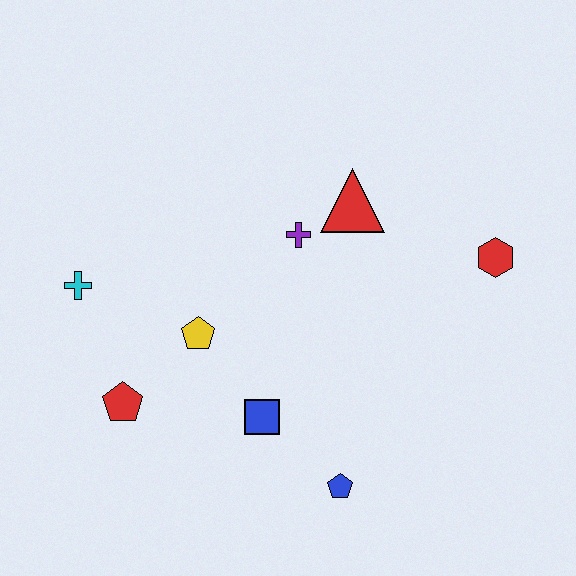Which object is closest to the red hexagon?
The red triangle is closest to the red hexagon.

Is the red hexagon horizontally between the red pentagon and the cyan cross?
No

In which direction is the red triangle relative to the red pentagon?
The red triangle is to the right of the red pentagon.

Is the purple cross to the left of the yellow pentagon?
No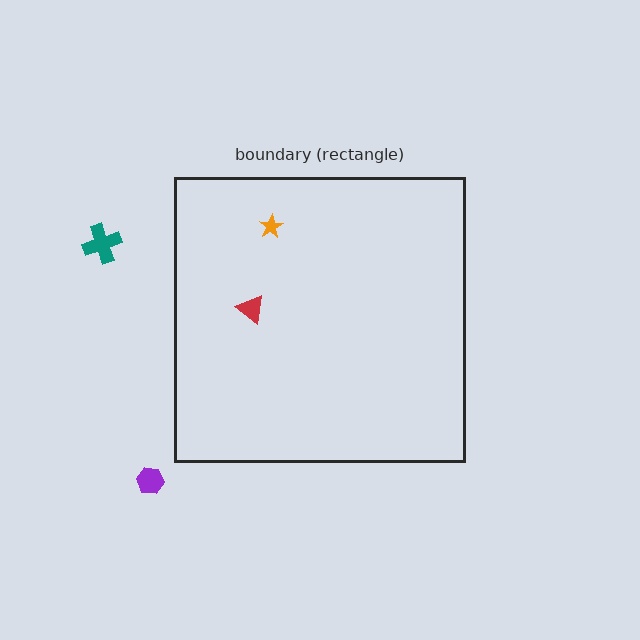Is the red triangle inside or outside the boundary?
Inside.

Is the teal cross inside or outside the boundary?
Outside.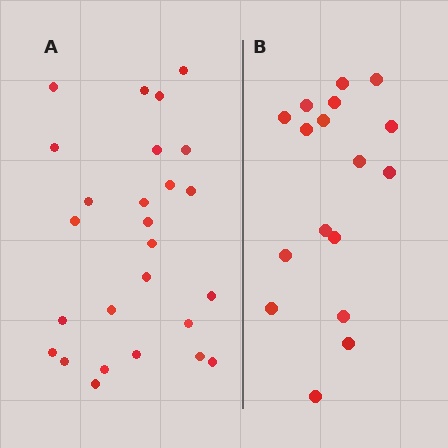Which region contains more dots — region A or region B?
Region A (the left region) has more dots.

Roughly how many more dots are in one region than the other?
Region A has roughly 8 or so more dots than region B.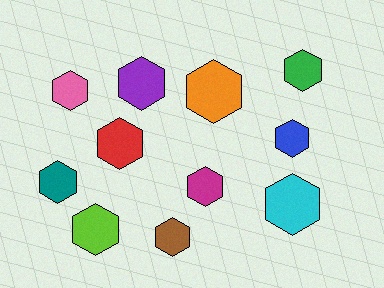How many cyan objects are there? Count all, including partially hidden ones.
There is 1 cyan object.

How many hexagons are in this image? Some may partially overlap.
There are 11 hexagons.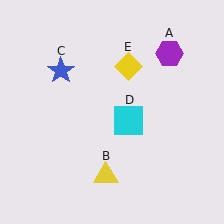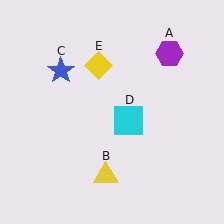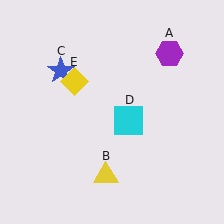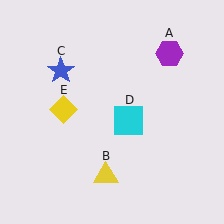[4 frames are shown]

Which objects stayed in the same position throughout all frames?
Purple hexagon (object A) and yellow triangle (object B) and blue star (object C) and cyan square (object D) remained stationary.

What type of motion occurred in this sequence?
The yellow diamond (object E) rotated counterclockwise around the center of the scene.